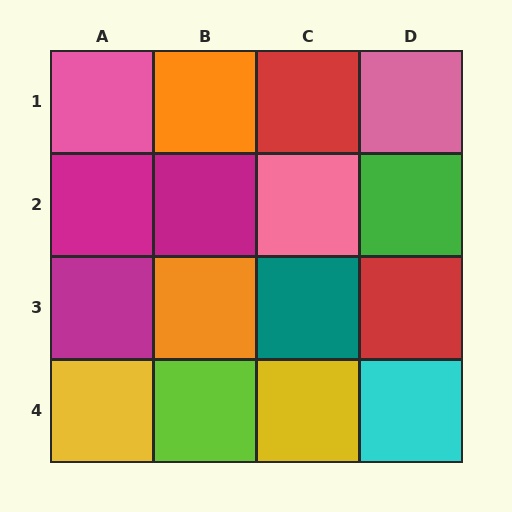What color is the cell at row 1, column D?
Pink.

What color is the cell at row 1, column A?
Pink.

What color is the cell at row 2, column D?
Green.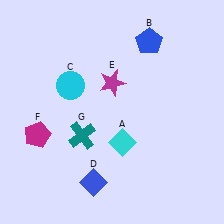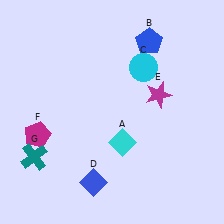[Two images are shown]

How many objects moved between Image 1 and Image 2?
3 objects moved between the two images.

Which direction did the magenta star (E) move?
The magenta star (E) moved right.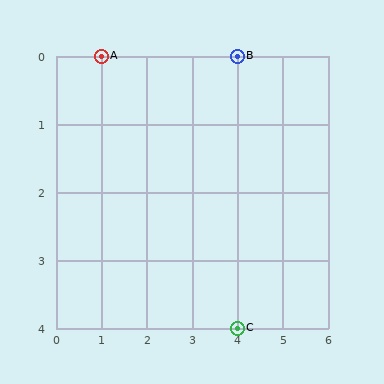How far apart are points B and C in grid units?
Points B and C are 4 rows apart.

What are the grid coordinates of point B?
Point B is at grid coordinates (4, 0).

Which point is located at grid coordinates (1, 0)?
Point A is at (1, 0).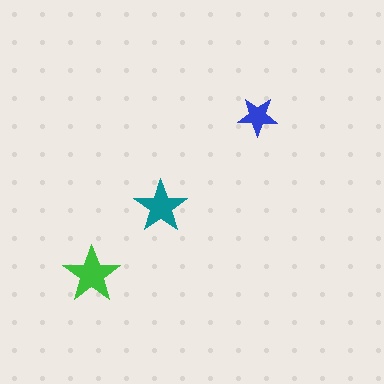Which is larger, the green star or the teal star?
The green one.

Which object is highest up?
The blue star is topmost.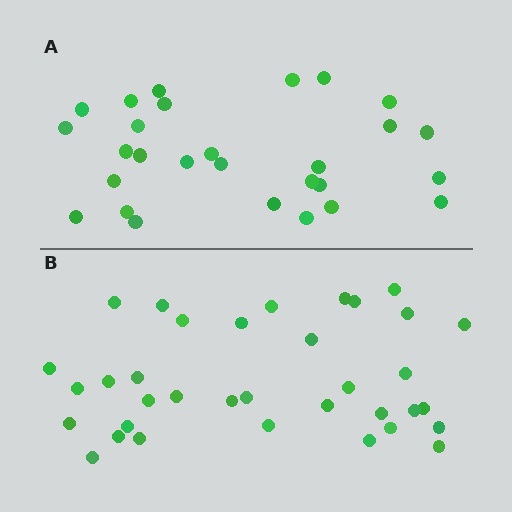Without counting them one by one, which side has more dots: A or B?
Region B (the bottom region) has more dots.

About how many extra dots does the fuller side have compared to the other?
Region B has roughly 8 or so more dots than region A.